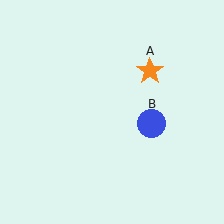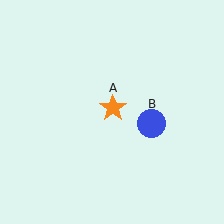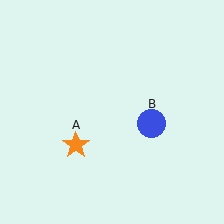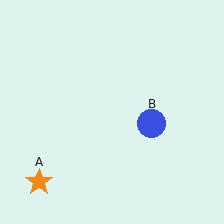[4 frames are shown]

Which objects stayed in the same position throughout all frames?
Blue circle (object B) remained stationary.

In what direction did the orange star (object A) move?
The orange star (object A) moved down and to the left.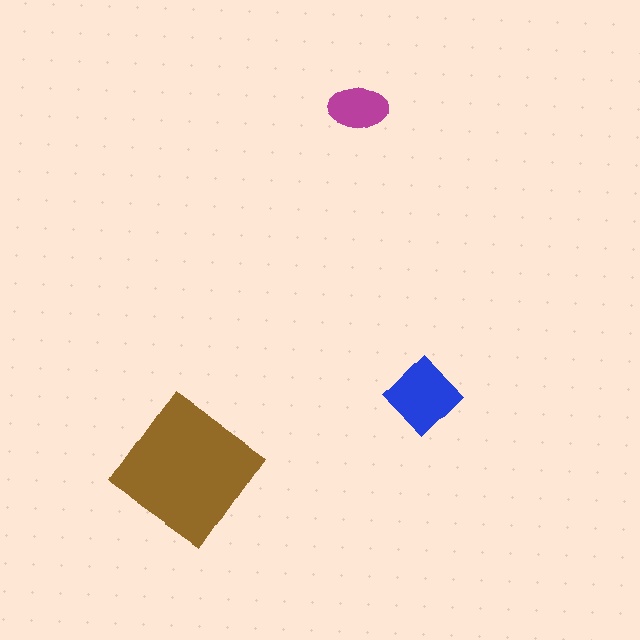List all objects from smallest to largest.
The magenta ellipse, the blue diamond, the brown diamond.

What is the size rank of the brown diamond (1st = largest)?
1st.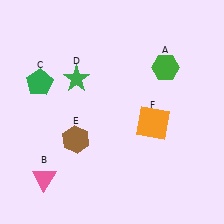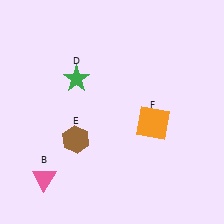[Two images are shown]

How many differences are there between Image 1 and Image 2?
There are 2 differences between the two images.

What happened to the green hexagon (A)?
The green hexagon (A) was removed in Image 2. It was in the top-right area of Image 1.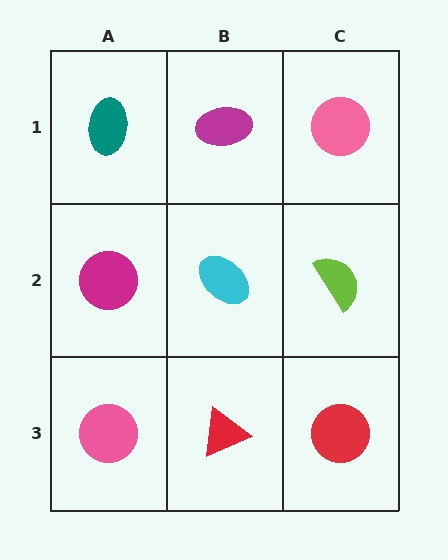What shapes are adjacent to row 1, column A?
A magenta circle (row 2, column A), a magenta ellipse (row 1, column B).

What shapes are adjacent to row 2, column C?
A pink circle (row 1, column C), a red circle (row 3, column C), a cyan ellipse (row 2, column B).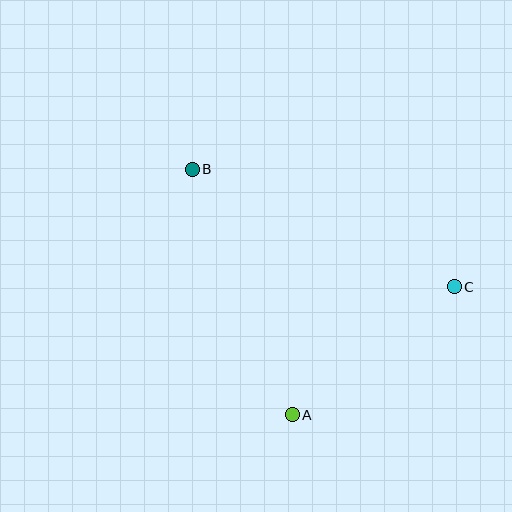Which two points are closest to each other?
Points A and C are closest to each other.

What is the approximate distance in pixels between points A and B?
The distance between A and B is approximately 266 pixels.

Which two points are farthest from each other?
Points B and C are farthest from each other.